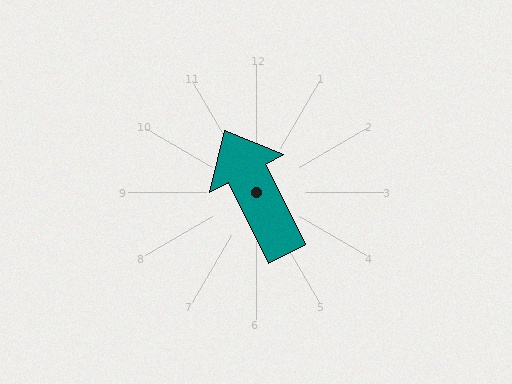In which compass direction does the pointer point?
Northwest.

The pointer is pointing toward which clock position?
Roughly 11 o'clock.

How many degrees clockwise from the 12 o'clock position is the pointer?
Approximately 333 degrees.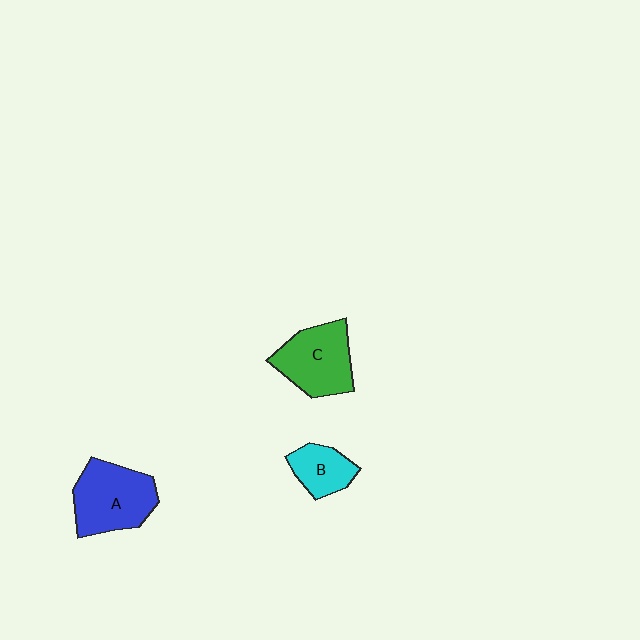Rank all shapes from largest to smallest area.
From largest to smallest: A (blue), C (green), B (cyan).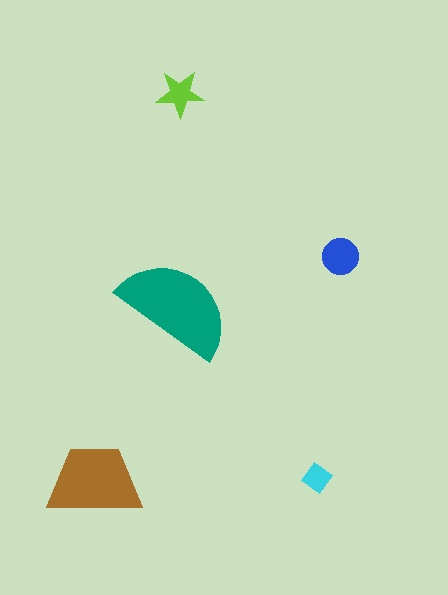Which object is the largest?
The teal semicircle.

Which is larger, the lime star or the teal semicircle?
The teal semicircle.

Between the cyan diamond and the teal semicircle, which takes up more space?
The teal semicircle.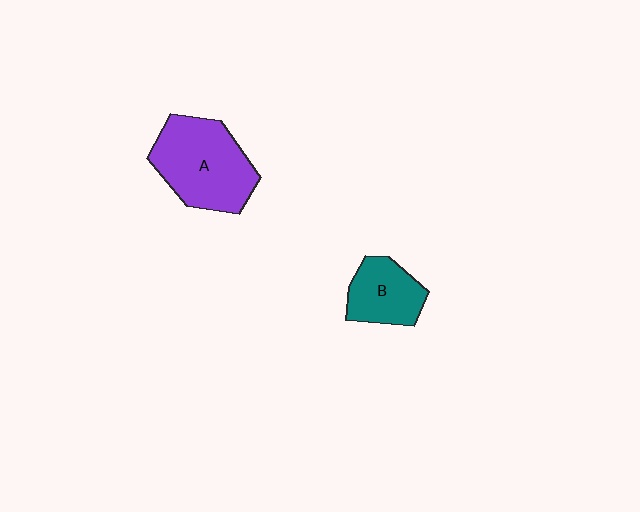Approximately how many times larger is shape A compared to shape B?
Approximately 1.7 times.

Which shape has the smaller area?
Shape B (teal).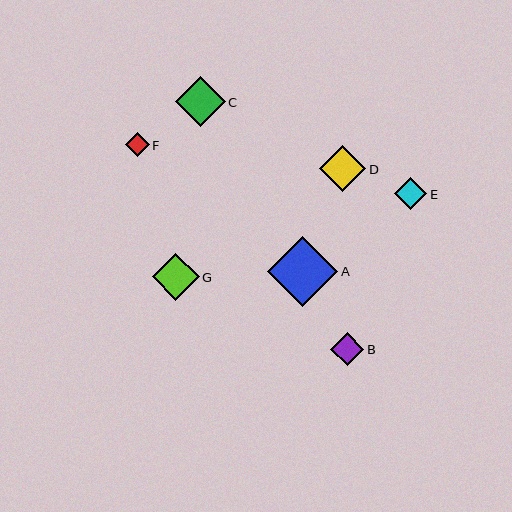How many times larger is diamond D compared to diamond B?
Diamond D is approximately 1.4 times the size of diamond B.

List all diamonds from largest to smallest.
From largest to smallest: A, C, G, D, B, E, F.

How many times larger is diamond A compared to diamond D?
Diamond A is approximately 1.5 times the size of diamond D.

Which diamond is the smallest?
Diamond F is the smallest with a size of approximately 24 pixels.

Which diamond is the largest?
Diamond A is the largest with a size of approximately 70 pixels.